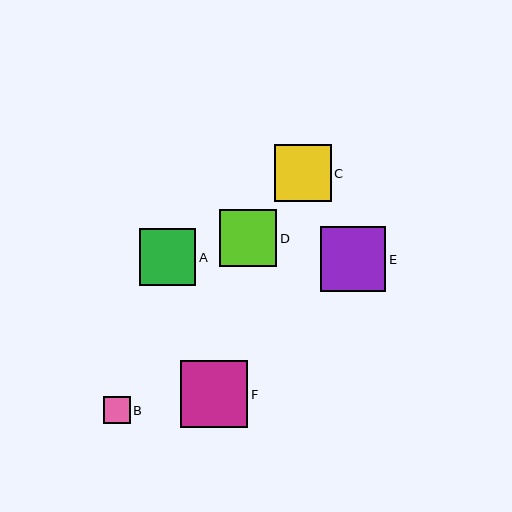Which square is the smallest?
Square B is the smallest with a size of approximately 27 pixels.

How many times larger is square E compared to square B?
Square E is approximately 2.4 times the size of square B.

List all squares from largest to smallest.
From largest to smallest: F, E, C, D, A, B.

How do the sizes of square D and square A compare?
Square D and square A are approximately the same size.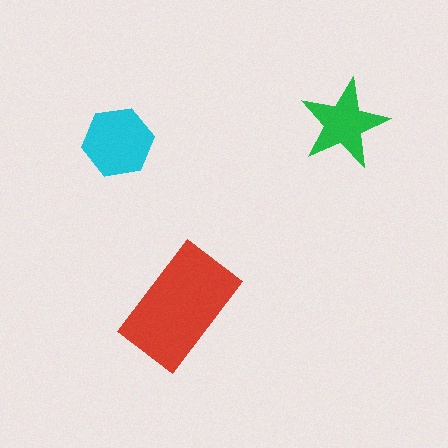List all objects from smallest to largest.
The green star, the cyan hexagon, the red rectangle.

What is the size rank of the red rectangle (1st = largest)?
1st.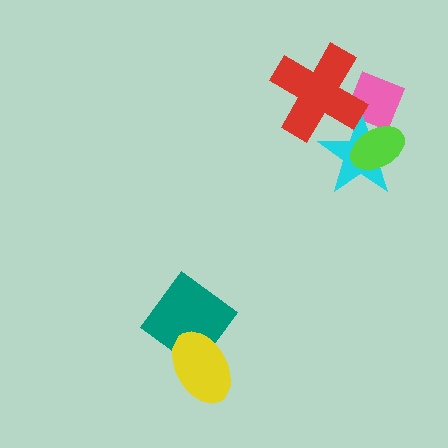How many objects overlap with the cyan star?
3 objects overlap with the cyan star.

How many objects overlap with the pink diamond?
3 objects overlap with the pink diamond.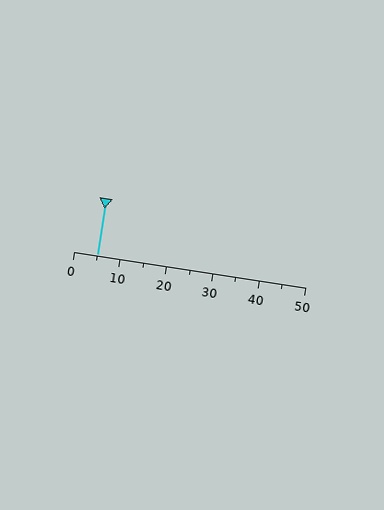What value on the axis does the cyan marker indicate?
The marker indicates approximately 5.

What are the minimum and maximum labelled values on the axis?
The axis runs from 0 to 50.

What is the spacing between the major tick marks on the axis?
The major ticks are spaced 10 apart.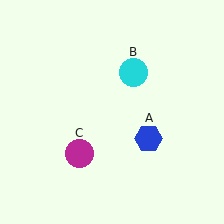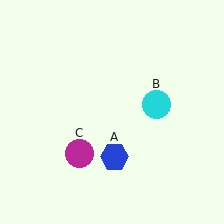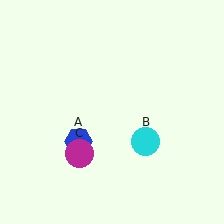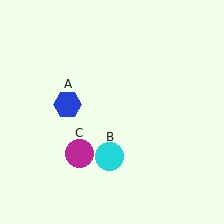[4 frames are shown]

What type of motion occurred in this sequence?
The blue hexagon (object A), cyan circle (object B) rotated clockwise around the center of the scene.